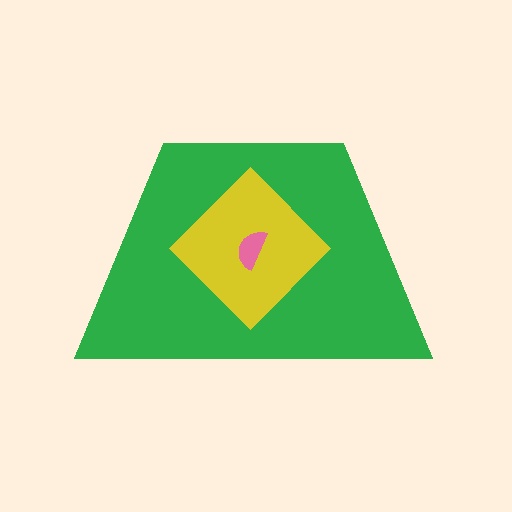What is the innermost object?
The pink semicircle.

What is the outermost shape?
The green trapezoid.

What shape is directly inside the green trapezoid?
The yellow diamond.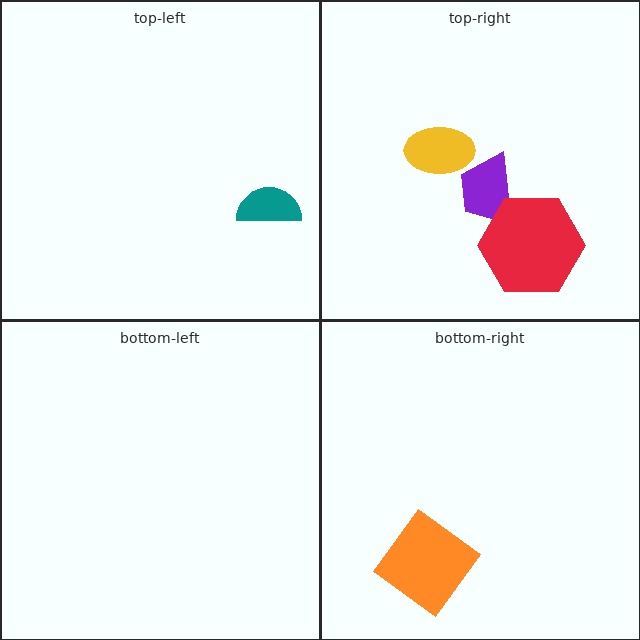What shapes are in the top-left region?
The teal semicircle.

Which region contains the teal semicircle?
The top-left region.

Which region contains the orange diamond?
The bottom-right region.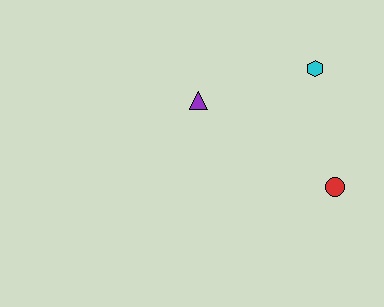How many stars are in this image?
There are no stars.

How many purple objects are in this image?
There is 1 purple object.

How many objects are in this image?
There are 3 objects.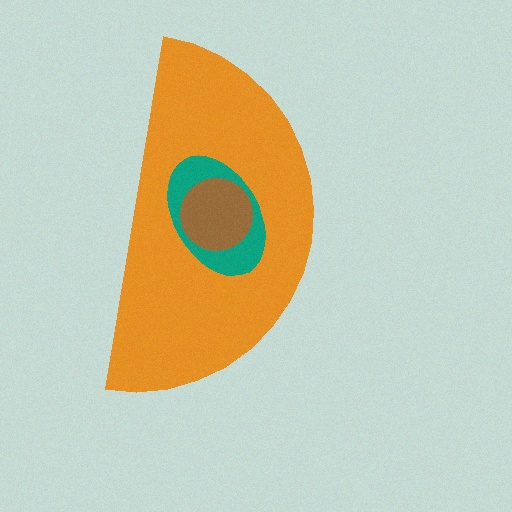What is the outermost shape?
The orange semicircle.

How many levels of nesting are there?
3.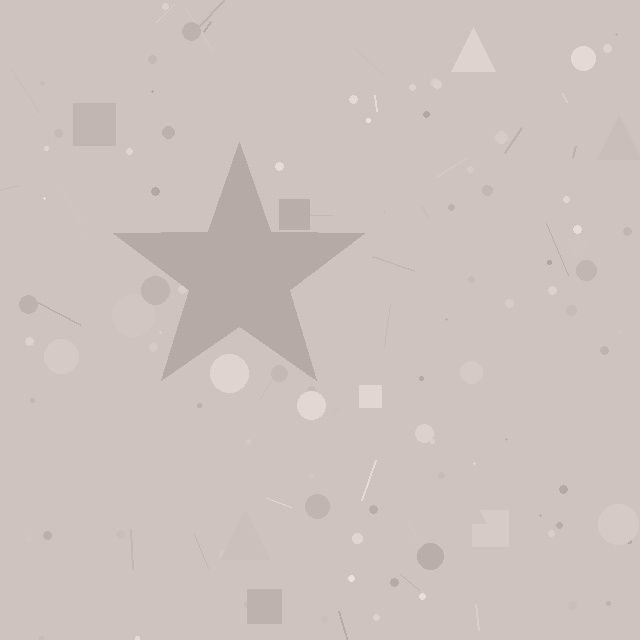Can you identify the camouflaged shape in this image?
The camouflaged shape is a star.